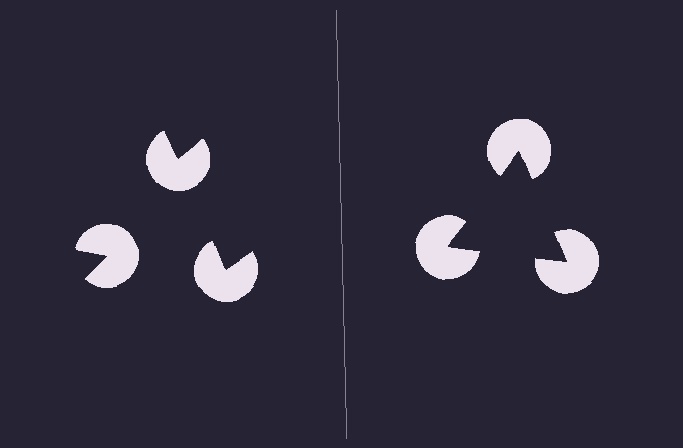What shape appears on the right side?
An illusory triangle.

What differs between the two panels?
The pac-man discs are positioned identically on both sides; only the wedge orientations differ. On the right they align to a triangle; on the left they are misaligned.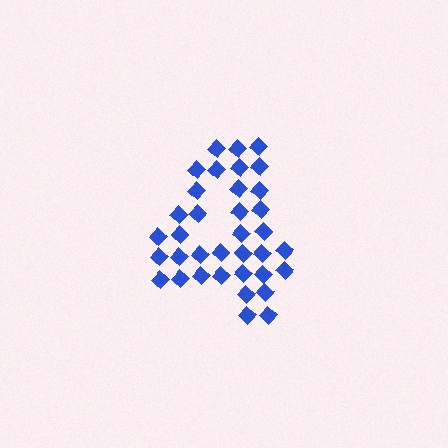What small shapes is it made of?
It is made of small diamonds.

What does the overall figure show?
The overall figure shows the digit 4.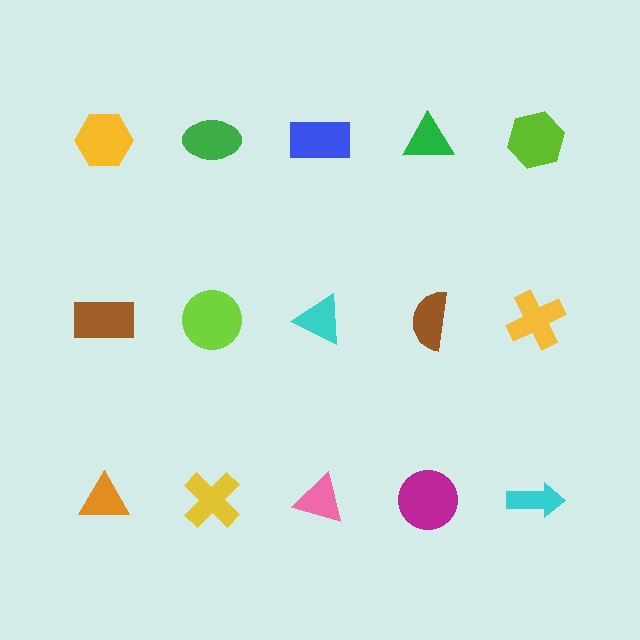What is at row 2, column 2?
A lime circle.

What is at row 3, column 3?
A pink triangle.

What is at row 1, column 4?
A green triangle.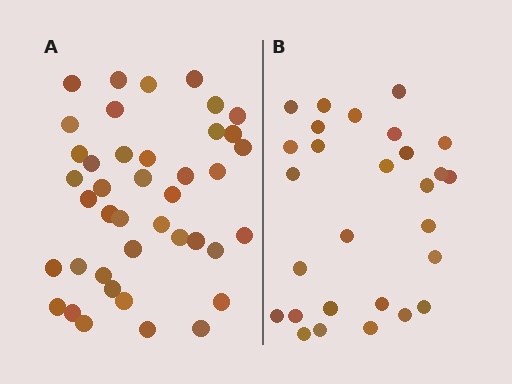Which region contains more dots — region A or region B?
Region A (the left region) has more dots.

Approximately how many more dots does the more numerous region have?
Region A has approximately 15 more dots than region B.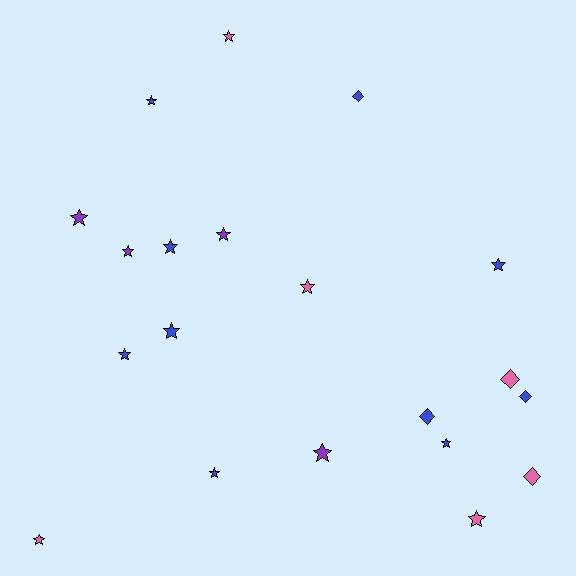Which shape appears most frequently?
Star, with 15 objects.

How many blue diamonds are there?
There are 3 blue diamonds.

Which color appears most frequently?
Blue, with 10 objects.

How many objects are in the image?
There are 20 objects.